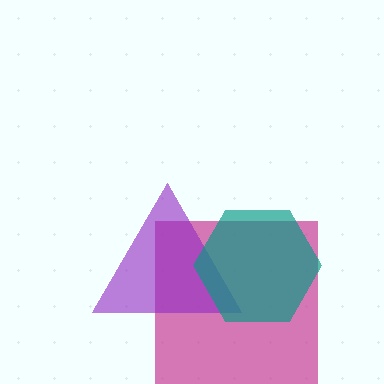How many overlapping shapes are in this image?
There are 3 overlapping shapes in the image.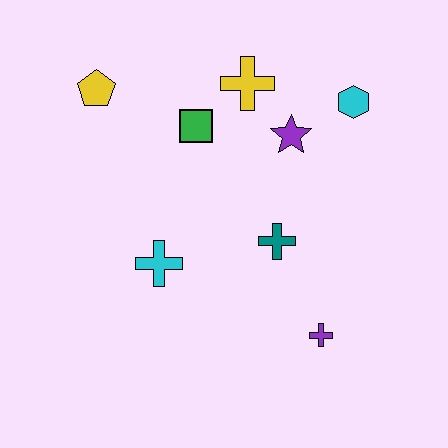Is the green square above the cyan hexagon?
No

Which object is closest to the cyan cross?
The teal cross is closest to the cyan cross.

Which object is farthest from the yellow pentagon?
The purple cross is farthest from the yellow pentagon.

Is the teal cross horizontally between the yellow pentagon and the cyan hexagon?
Yes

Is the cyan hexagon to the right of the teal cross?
Yes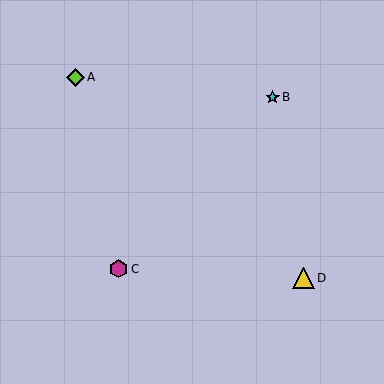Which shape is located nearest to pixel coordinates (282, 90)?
The cyan star (labeled B) at (273, 97) is nearest to that location.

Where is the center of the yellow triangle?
The center of the yellow triangle is at (303, 278).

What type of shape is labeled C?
Shape C is a magenta hexagon.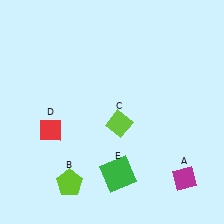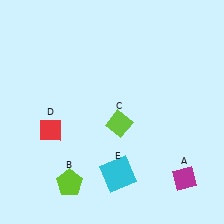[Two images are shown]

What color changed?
The square (E) changed from green in Image 1 to cyan in Image 2.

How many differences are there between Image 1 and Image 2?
There is 1 difference between the two images.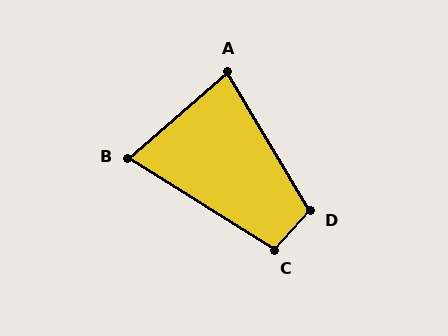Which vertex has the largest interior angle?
D, at approximately 107 degrees.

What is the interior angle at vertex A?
Approximately 80 degrees (acute).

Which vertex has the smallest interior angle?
B, at approximately 73 degrees.